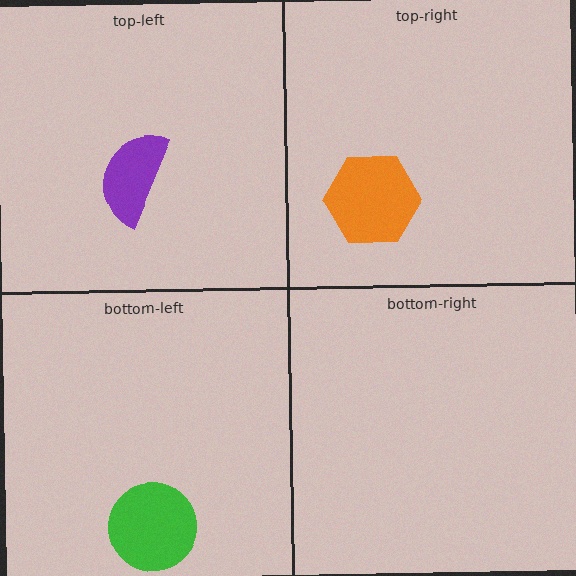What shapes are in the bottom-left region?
The green circle.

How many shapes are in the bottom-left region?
1.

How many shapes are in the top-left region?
1.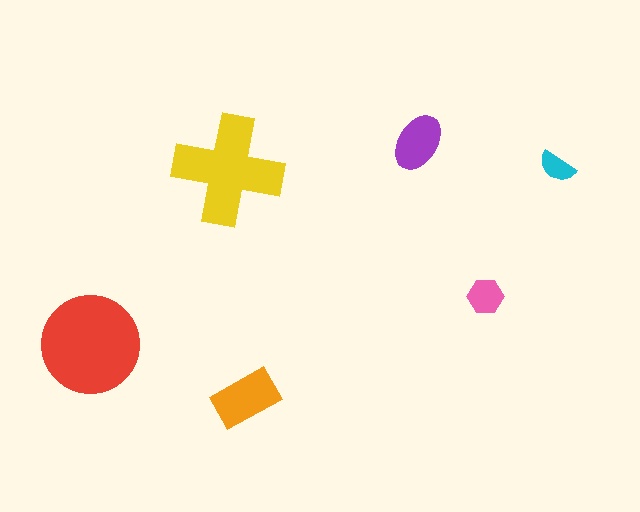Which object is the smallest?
The cyan semicircle.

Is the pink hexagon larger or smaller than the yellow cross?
Smaller.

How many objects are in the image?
There are 6 objects in the image.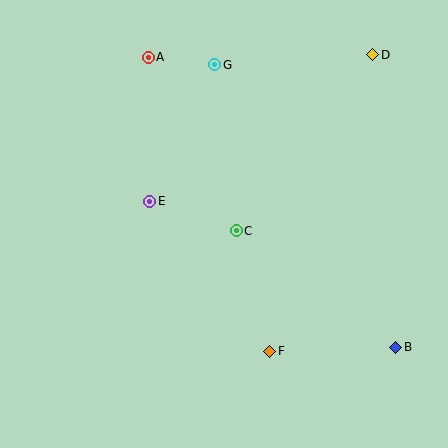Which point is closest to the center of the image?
Point C at (236, 231) is closest to the center.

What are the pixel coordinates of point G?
Point G is at (215, 65).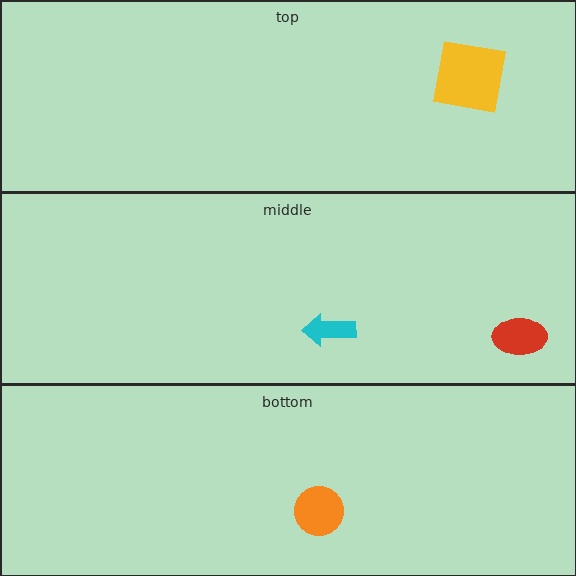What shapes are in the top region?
The yellow square.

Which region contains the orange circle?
The bottom region.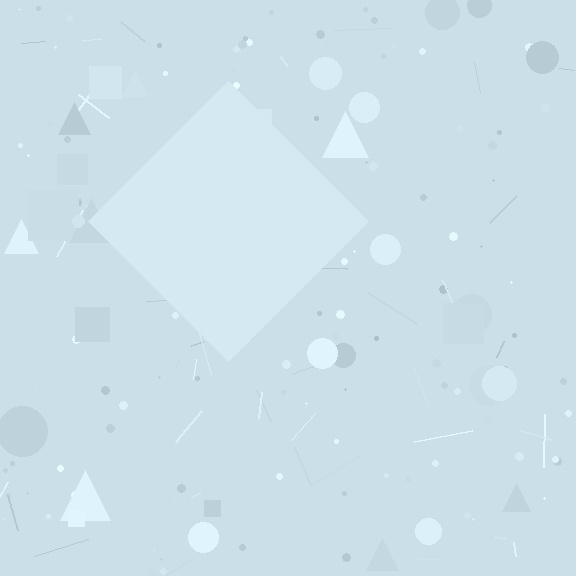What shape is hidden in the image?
A diamond is hidden in the image.